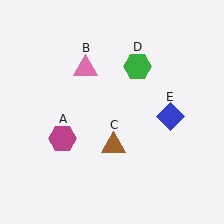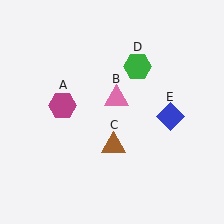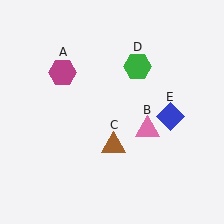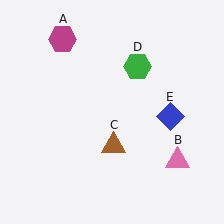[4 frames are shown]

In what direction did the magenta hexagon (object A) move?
The magenta hexagon (object A) moved up.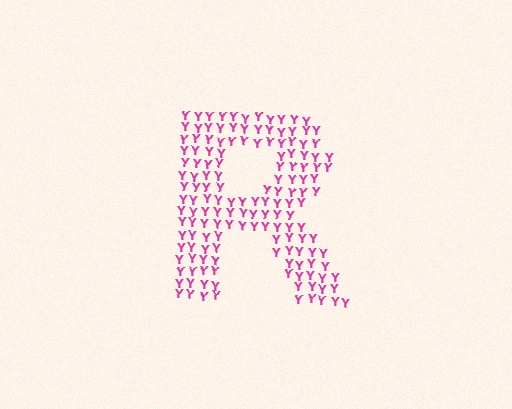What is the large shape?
The large shape is the letter R.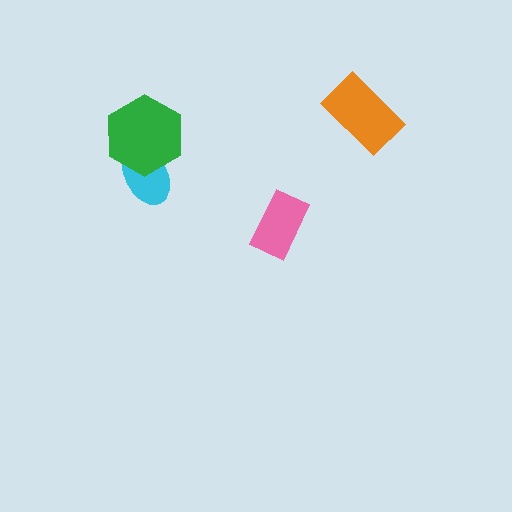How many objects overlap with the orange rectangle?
0 objects overlap with the orange rectangle.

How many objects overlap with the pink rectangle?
0 objects overlap with the pink rectangle.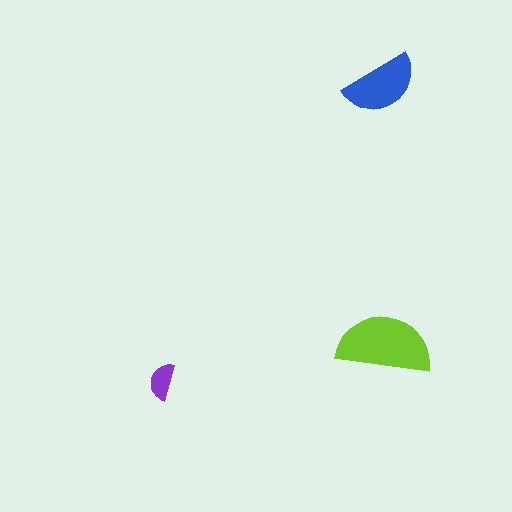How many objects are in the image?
There are 3 objects in the image.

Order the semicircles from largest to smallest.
the lime one, the blue one, the purple one.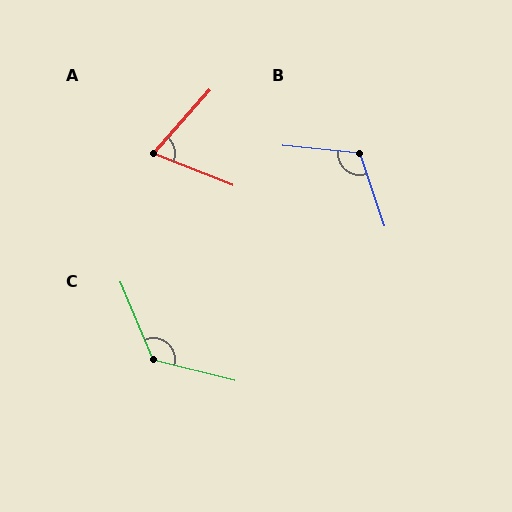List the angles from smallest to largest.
A (70°), B (114°), C (127°).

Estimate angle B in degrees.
Approximately 114 degrees.